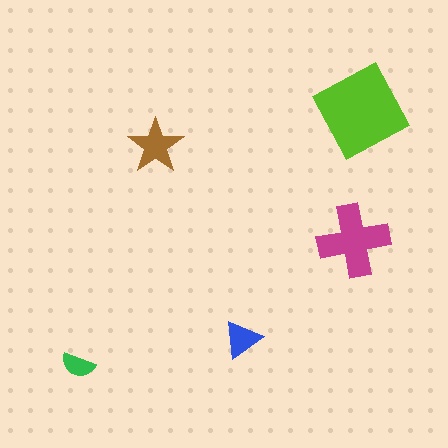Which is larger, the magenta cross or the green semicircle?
The magenta cross.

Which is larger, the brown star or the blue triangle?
The brown star.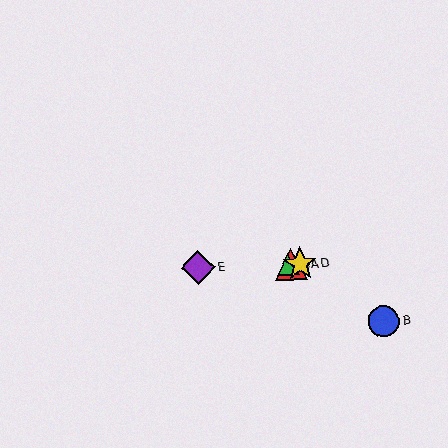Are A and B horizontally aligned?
No, A is at y≈264 and B is at y≈321.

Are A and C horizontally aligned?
Yes, both are at y≈264.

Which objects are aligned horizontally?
Objects A, C, D, E are aligned horizontally.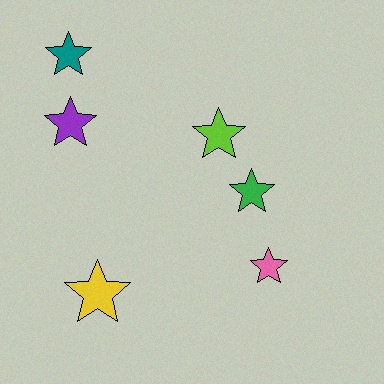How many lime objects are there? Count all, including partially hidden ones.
There is 1 lime object.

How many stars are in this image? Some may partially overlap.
There are 6 stars.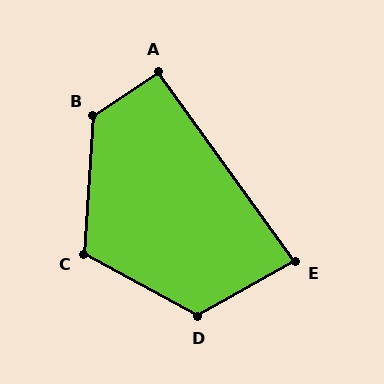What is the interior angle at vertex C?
Approximately 115 degrees (obtuse).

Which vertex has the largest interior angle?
B, at approximately 128 degrees.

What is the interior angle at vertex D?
Approximately 122 degrees (obtuse).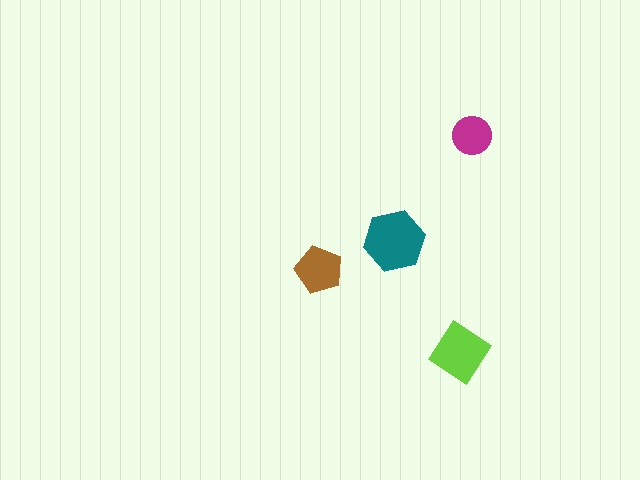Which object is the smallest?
The magenta circle.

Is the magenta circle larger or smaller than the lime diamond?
Smaller.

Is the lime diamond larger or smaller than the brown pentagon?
Larger.